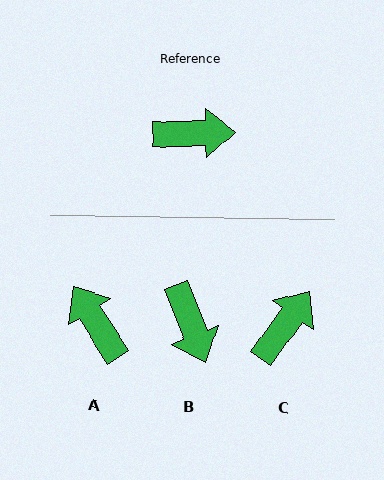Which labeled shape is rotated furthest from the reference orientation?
A, about 121 degrees away.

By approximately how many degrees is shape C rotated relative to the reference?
Approximately 53 degrees counter-clockwise.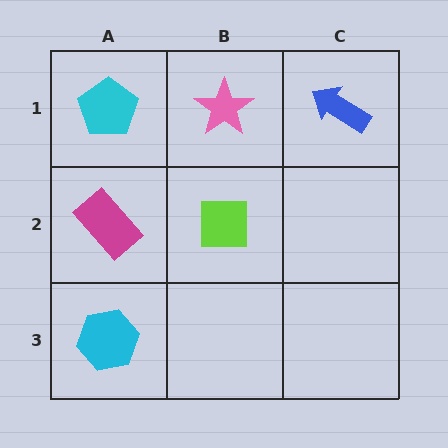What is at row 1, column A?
A cyan pentagon.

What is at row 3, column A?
A cyan hexagon.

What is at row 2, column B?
A lime square.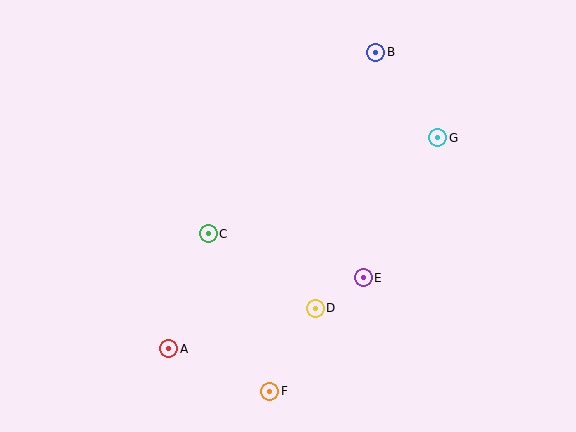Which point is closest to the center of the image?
Point C at (208, 234) is closest to the center.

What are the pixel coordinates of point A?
Point A is at (169, 349).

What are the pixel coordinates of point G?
Point G is at (438, 138).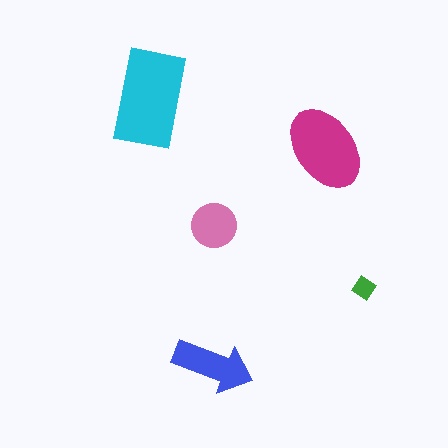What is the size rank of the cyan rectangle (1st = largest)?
1st.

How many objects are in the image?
There are 5 objects in the image.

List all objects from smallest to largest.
The green diamond, the pink circle, the blue arrow, the magenta ellipse, the cyan rectangle.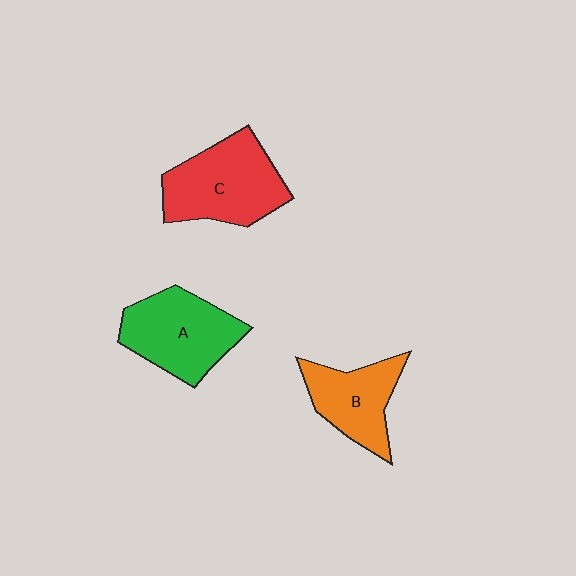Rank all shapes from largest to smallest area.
From largest to smallest: C (red), A (green), B (orange).